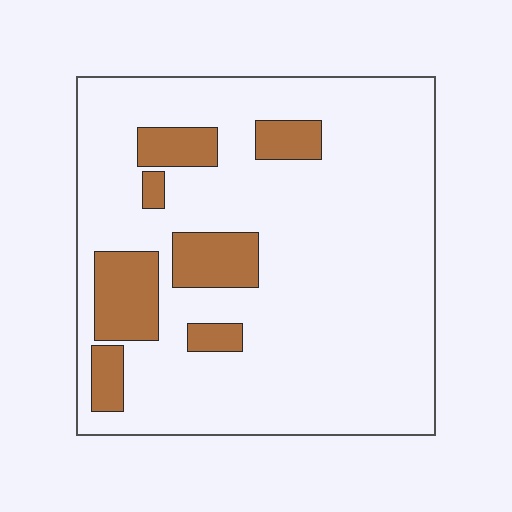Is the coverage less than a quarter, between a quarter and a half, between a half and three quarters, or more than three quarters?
Less than a quarter.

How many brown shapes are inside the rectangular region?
7.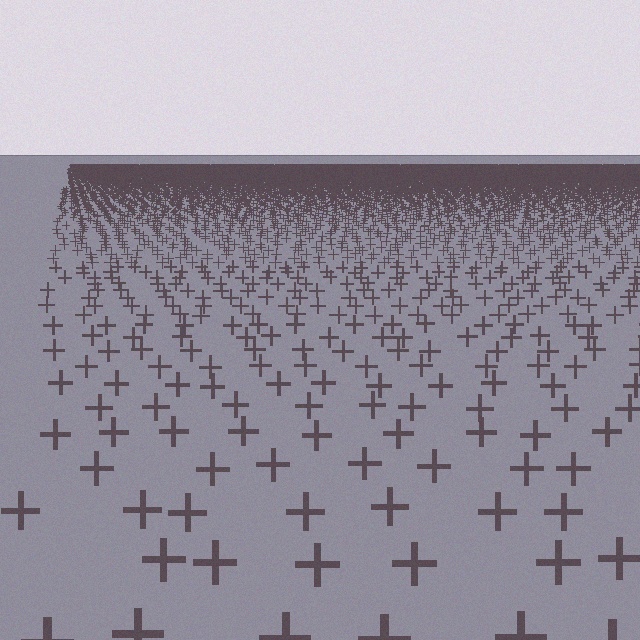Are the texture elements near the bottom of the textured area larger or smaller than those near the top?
Larger. Near the bottom, elements are closer to the viewer and appear at a bigger on-screen size.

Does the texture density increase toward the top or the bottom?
Density increases toward the top.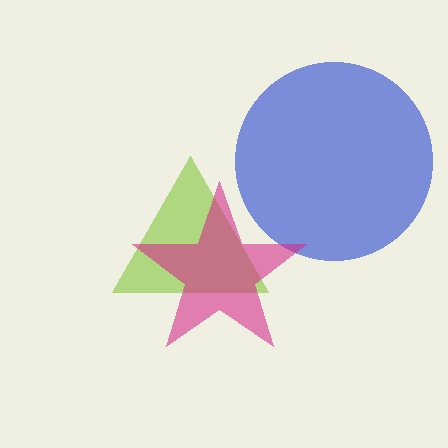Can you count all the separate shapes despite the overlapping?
Yes, there are 3 separate shapes.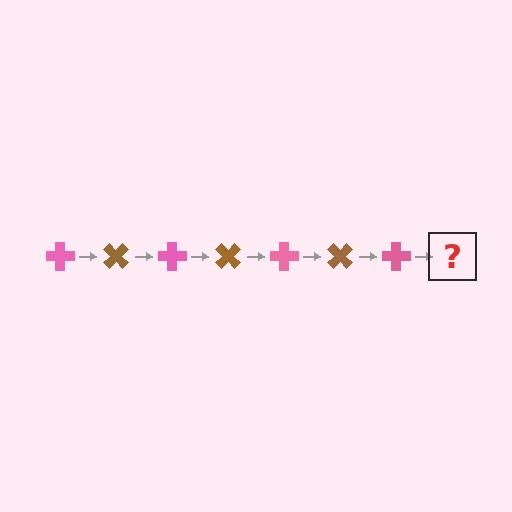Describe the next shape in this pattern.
It should be a brown cross, rotated 315 degrees from the start.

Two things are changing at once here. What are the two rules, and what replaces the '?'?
The two rules are that it rotates 45 degrees each step and the color cycles through pink and brown. The '?' should be a brown cross, rotated 315 degrees from the start.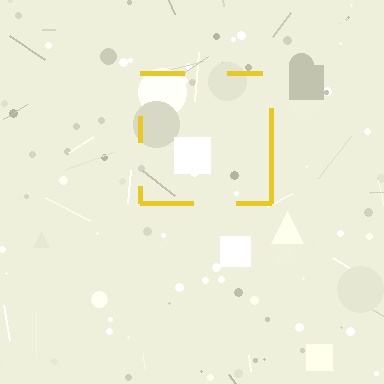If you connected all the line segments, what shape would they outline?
They would outline a square.